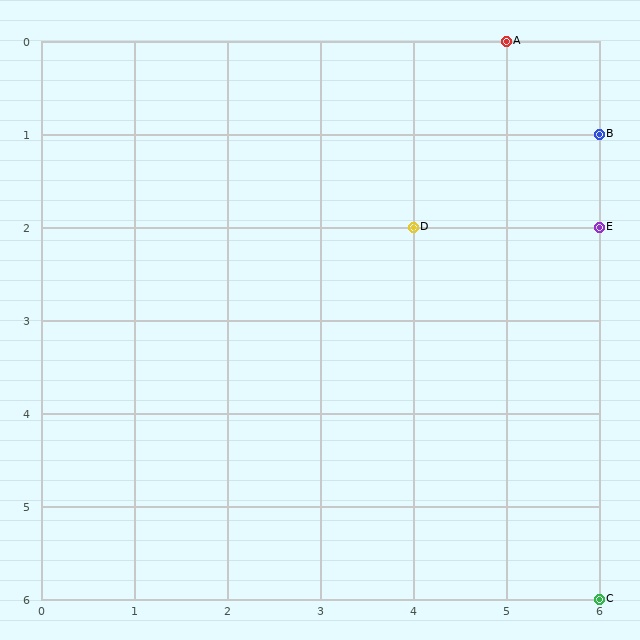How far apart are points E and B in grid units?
Points E and B are 1 row apart.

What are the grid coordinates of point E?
Point E is at grid coordinates (6, 2).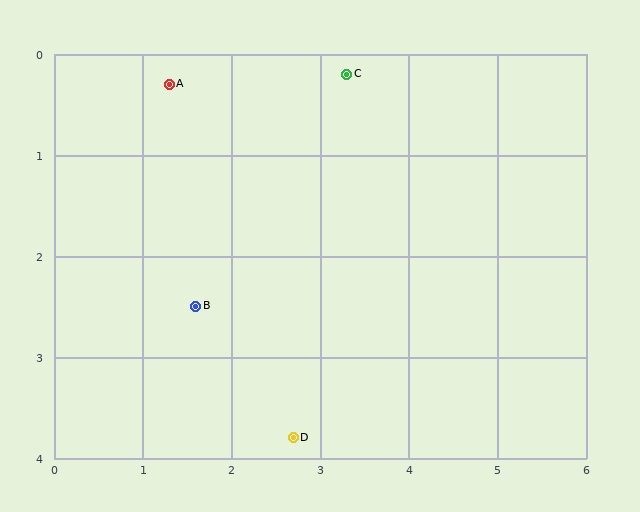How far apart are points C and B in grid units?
Points C and B are about 2.9 grid units apart.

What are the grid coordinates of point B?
Point B is at approximately (1.6, 2.5).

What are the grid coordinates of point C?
Point C is at approximately (3.3, 0.2).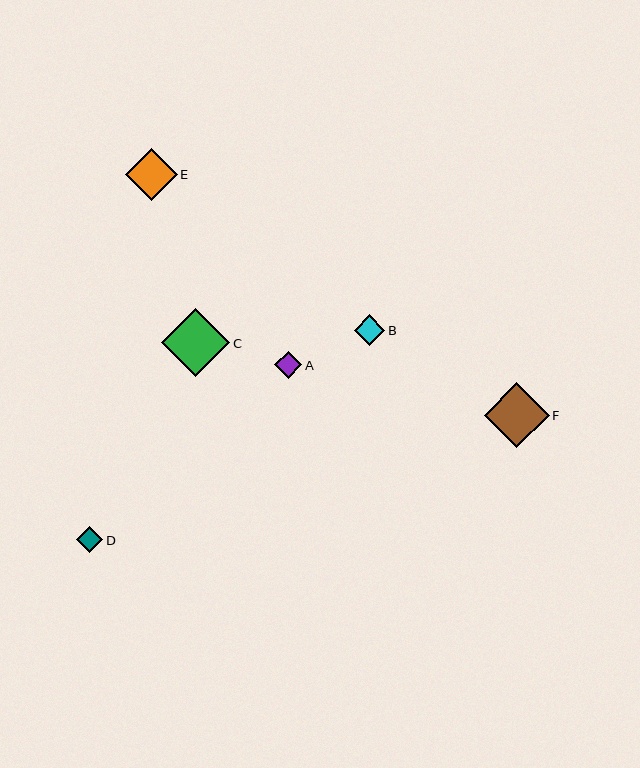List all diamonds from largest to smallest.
From largest to smallest: C, F, E, B, A, D.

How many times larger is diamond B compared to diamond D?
Diamond B is approximately 1.2 times the size of diamond D.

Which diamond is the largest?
Diamond C is the largest with a size of approximately 68 pixels.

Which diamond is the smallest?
Diamond D is the smallest with a size of approximately 26 pixels.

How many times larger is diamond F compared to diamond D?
Diamond F is approximately 2.5 times the size of diamond D.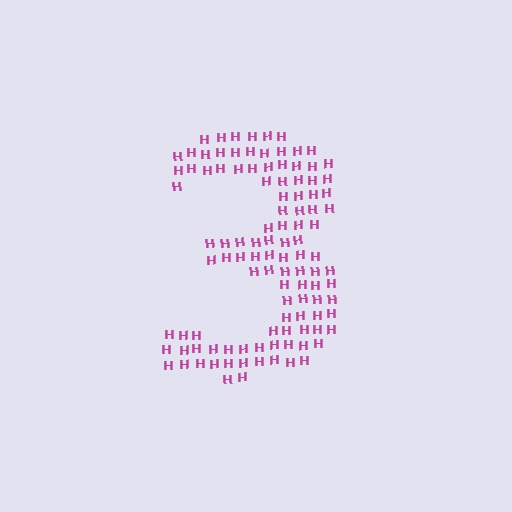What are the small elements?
The small elements are letter H's.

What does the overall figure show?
The overall figure shows the digit 3.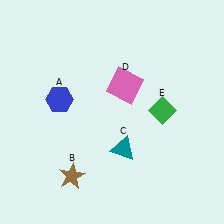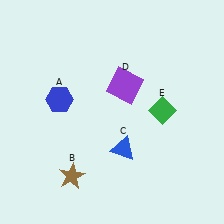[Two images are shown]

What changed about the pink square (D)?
In Image 1, D is pink. In Image 2, it changed to purple.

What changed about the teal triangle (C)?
In Image 1, C is teal. In Image 2, it changed to blue.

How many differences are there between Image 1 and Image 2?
There are 2 differences between the two images.